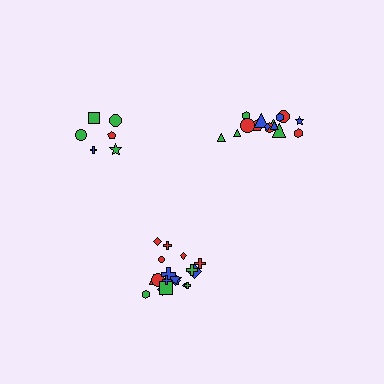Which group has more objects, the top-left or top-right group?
The top-right group.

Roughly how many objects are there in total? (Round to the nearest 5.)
Roughly 40 objects in total.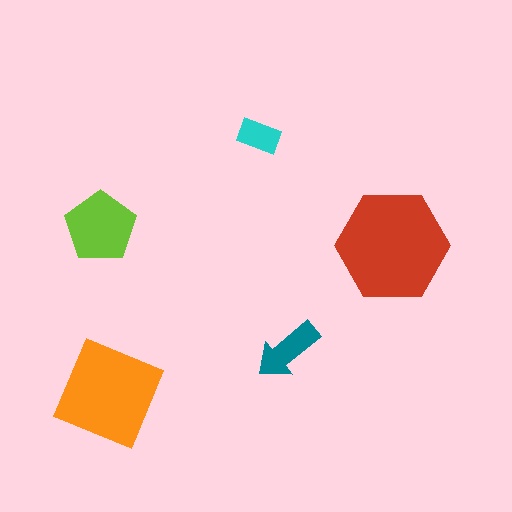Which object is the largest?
The red hexagon.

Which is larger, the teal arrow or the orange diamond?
The orange diamond.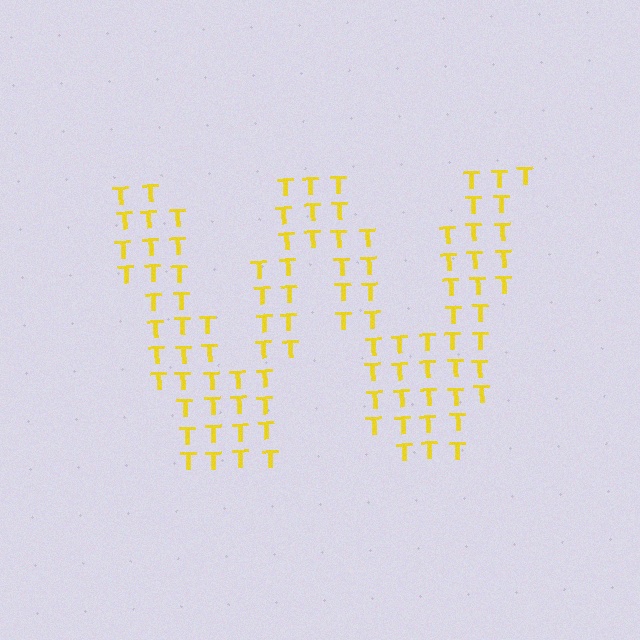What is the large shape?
The large shape is the letter W.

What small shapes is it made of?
It is made of small letter T's.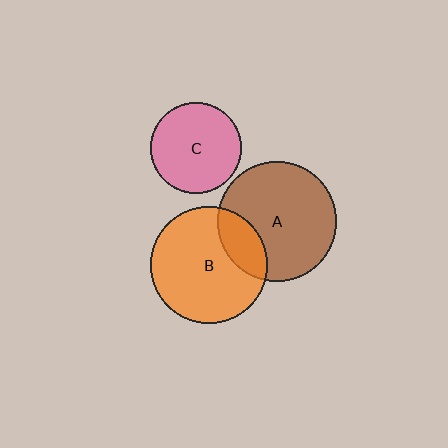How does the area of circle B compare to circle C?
Approximately 1.7 times.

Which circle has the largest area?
Circle A (brown).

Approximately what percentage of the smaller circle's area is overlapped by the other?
Approximately 20%.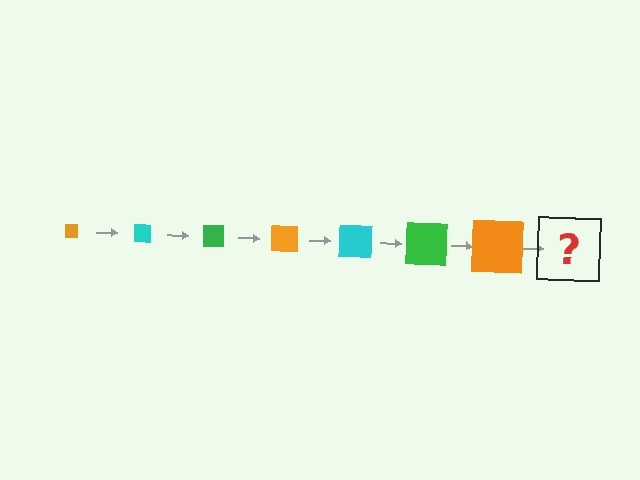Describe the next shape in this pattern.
It should be a cyan square, larger than the previous one.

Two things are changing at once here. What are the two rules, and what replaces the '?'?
The two rules are that the square grows larger each step and the color cycles through orange, cyan, and green. The '?' should be a cyan square, larger than the previous one.